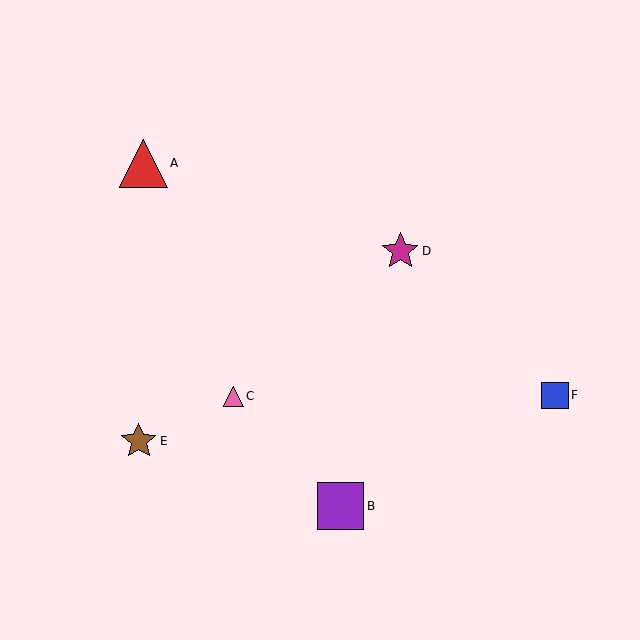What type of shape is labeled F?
Shape F is a blue square.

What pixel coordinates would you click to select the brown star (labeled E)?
Click at (139, 441) to select the brown star E.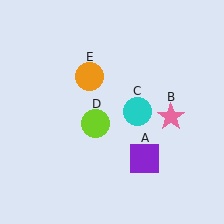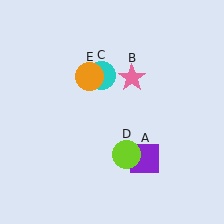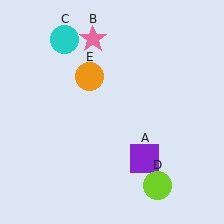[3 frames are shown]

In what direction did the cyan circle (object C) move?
The cyan circle (object C) moved up and to the left.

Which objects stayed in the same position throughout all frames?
Purple square (object A) and orange circle (object E) remained stationary.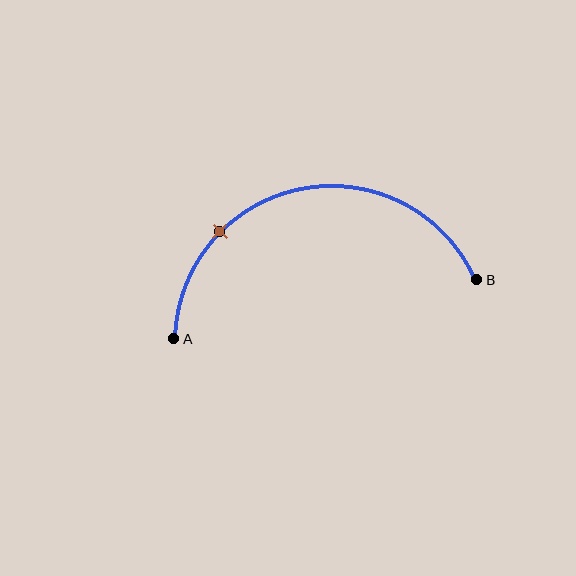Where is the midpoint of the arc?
The arc midpoint is the point on the curve farthest from the straight line joining A and B. It sits above that line.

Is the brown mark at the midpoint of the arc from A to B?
No. The brown mark lies on the arc but is closer to endpoint A. The arc midpoint would be at the point on the curve equidistant along the arc from both A and B.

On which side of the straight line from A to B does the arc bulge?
The arc bulges above the straight line connecting A and B.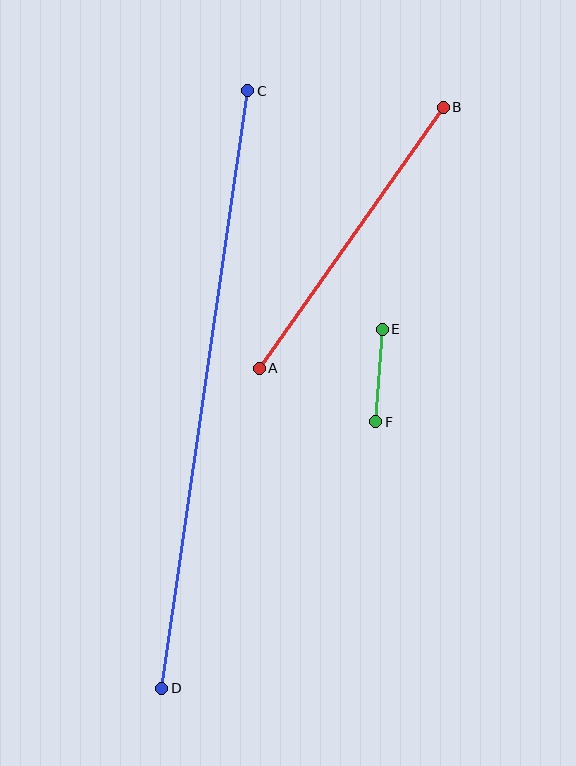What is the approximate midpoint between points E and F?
The midpoint is at approximately (379, 376) pixels.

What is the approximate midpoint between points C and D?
The midpoint is at approximately (205, 389) pixels.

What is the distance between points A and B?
The distance is approximately 319 pixels.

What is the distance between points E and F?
The distance is approximately 93 pixels.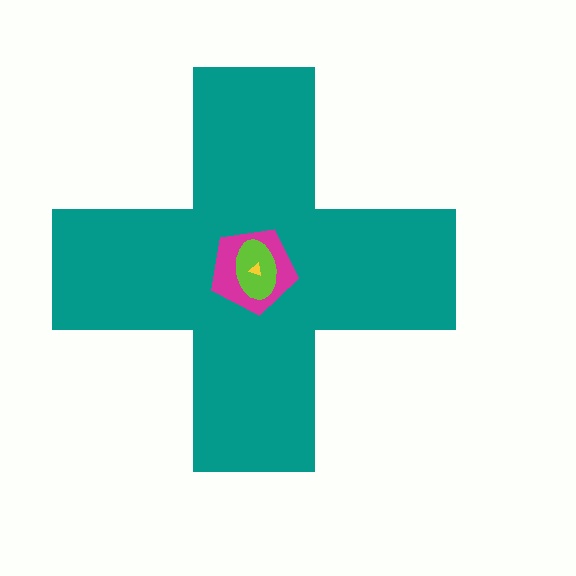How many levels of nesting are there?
4.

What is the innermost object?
The yellow triangle.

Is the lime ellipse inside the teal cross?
Yes.